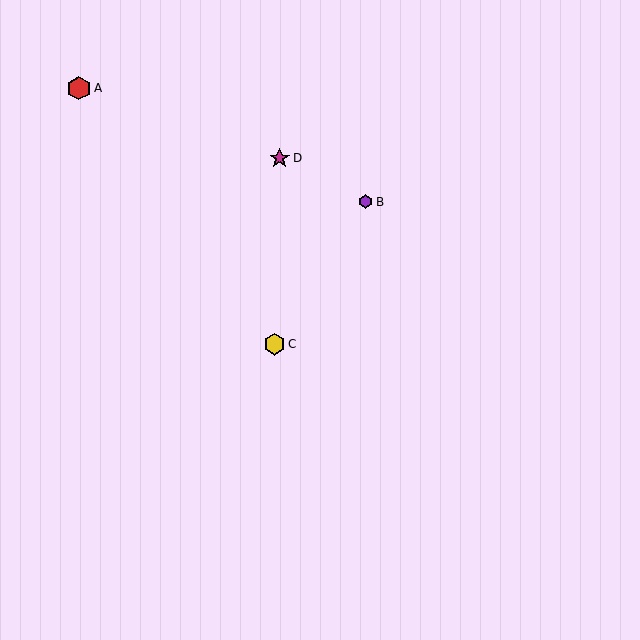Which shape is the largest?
The red hexagon (labeled A) is the largest.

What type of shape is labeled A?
Shape A is a red hexagon.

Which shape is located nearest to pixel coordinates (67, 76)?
The red hexagon (labeled A) at (79, 88) is nearest to that location.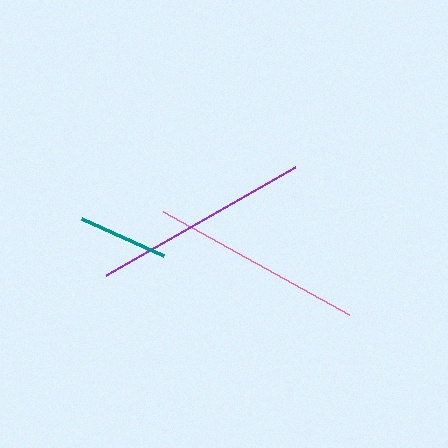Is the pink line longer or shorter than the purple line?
The purple line is longer than the pink line.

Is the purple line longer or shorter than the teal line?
The purple line is longer than the teal line.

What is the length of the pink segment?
The pink segment is approximately 212 pixels long.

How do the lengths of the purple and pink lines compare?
The purple and pink lines are approximately the same length.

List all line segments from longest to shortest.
From longest to shortest: purple, pink, teal.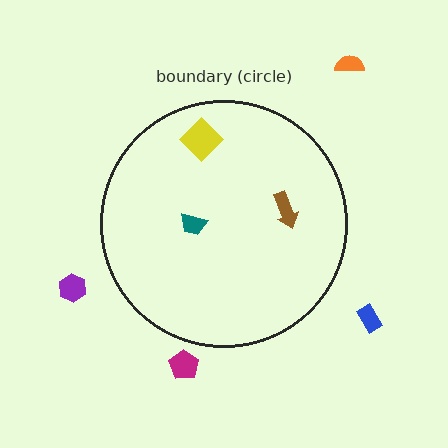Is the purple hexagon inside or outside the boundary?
Outside.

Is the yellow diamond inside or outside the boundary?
Inside.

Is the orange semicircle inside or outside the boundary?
Outside.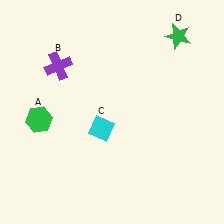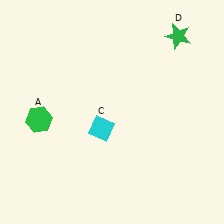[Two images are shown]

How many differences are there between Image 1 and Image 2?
There is 1 difference between the two images.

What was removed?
The purple cross (B) was removed in Image 2.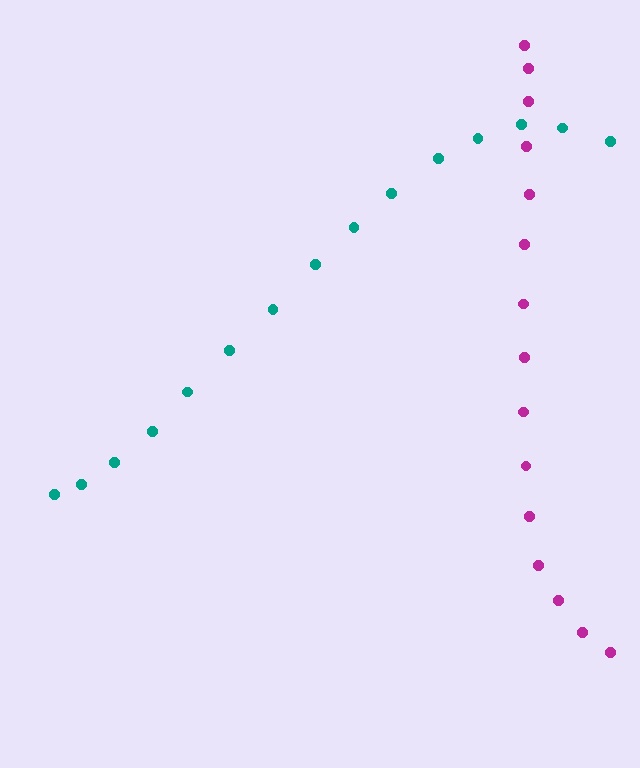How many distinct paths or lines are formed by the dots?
There are 2 distinct paths.